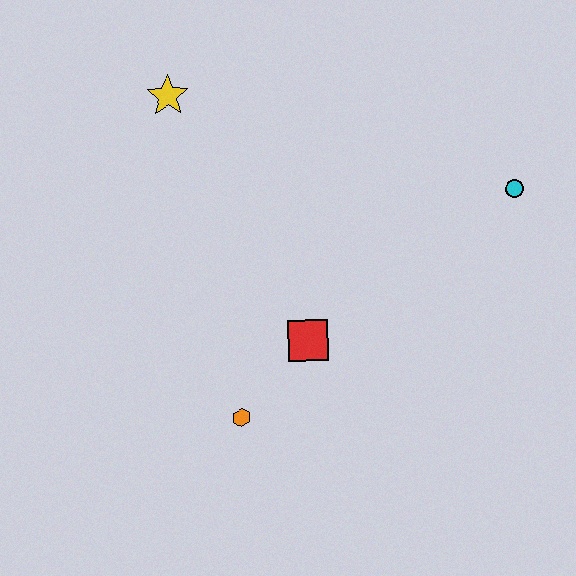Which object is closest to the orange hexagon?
The red square is closest to the orange hexagon.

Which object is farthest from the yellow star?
The cyan circle is farthest from the yellow star.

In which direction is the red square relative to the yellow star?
The red square is below the yellow star.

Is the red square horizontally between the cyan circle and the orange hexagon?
Yes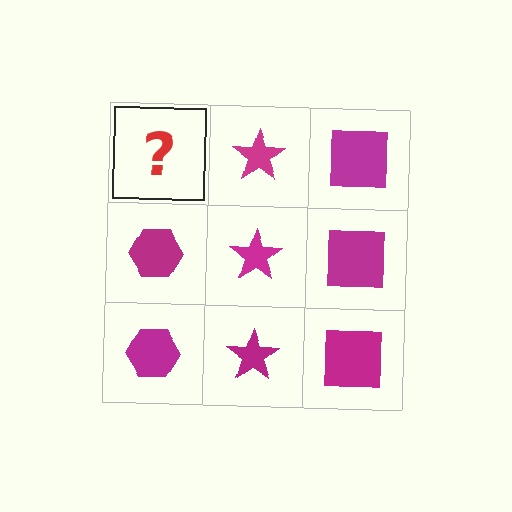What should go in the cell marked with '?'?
The missing cell should contain a magenta hexagon.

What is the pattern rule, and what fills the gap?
The rule is that each column has a consistent shape. The gap should be filled with a magenta hexagon.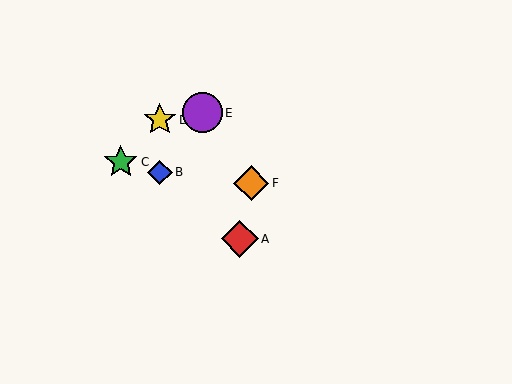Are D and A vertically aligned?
No, D is at x≈160 and A is at x≈240.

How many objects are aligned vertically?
2 objects (B, D) are aligned vertically.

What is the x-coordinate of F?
Object F is at x≈251.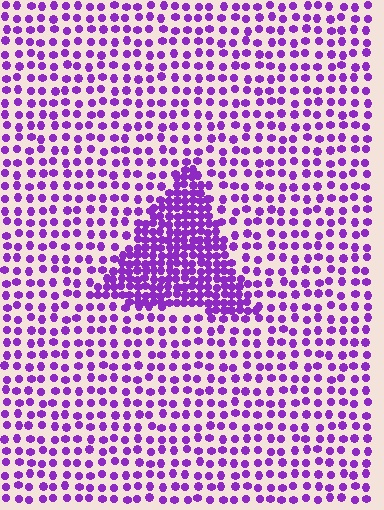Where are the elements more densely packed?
The elements are more densely packed inside the triangle boundary.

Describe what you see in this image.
The image contains small purple elements arranged at two different densities. A triangle-shaped region is visible where the elements are more densely packed than the surrounding area.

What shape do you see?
I see a triangle.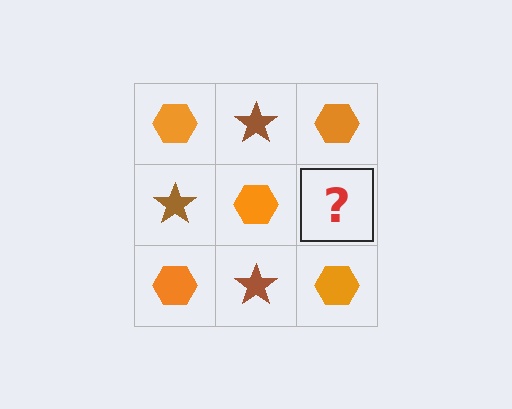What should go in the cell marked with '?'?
The missing cell should contain a brown star.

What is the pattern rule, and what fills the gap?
The rule is that it alternates orange hexagon and brown star in a checkerboard pattern. The gap should be filled with a brown star.